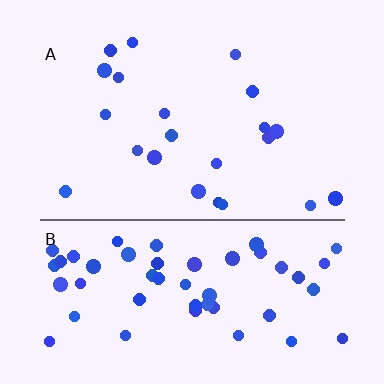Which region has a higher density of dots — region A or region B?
B (the bottom).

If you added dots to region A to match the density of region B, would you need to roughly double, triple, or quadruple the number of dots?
Approximately triple.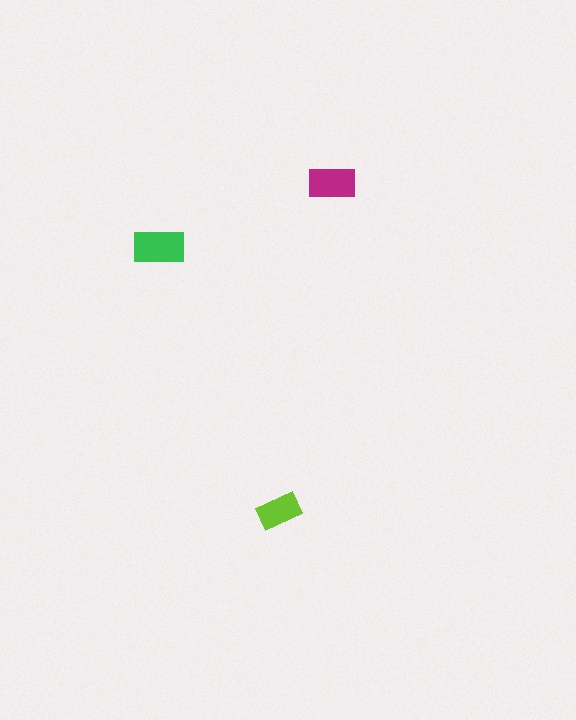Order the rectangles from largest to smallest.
the green one, the magenta one, the lime one.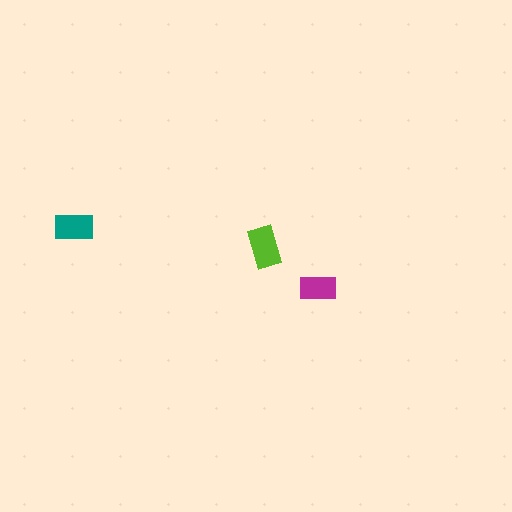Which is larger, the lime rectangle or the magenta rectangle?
The lime one.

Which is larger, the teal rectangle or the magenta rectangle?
The teal one.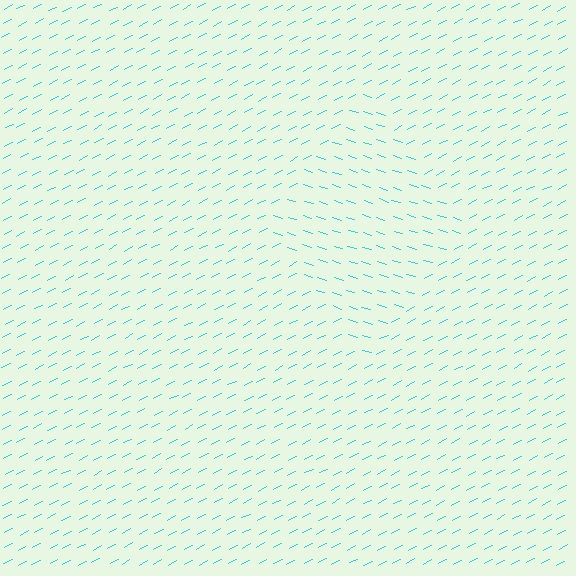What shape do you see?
I see a diamond.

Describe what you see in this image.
The image is filled with small cyan line segments. A diamond region in the image has lines oriented differently from the surrounding lines, creating a visible texture boundary.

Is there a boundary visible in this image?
Yes, there is a texture boundary formed by a change in line orientation.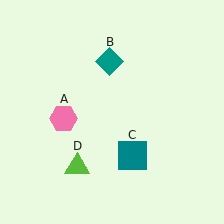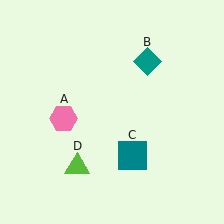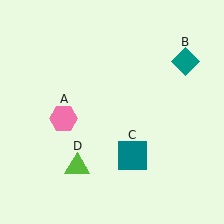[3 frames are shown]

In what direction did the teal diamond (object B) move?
The teal diamond (object B) moved right.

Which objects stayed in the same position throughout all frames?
Pink hexagon (object A) and teal square (object C) and lime triangle (object D) remained stationary.